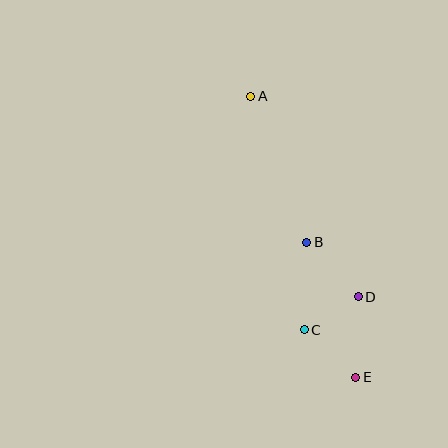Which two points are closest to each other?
Points C and D are closest to each other.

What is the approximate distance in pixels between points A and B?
The distance between A and B is approximately 157 pixels.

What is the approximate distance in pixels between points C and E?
The distance between C and E is approximately 70 pixels.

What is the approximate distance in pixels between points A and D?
The distance between A and D is approximately 228 pixels.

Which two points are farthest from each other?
Points A and E are farthest from each other.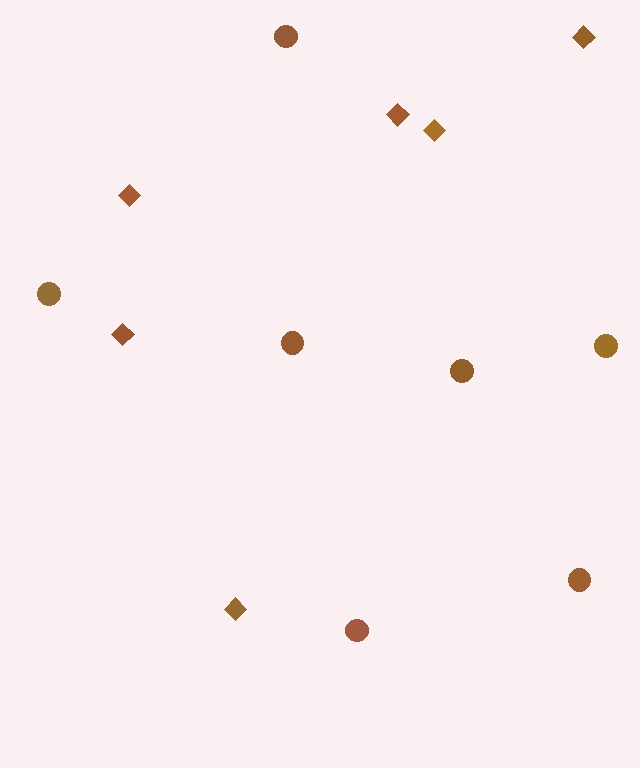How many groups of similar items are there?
There are 2 groups: one group of diamonds (6) and one group of circles (7).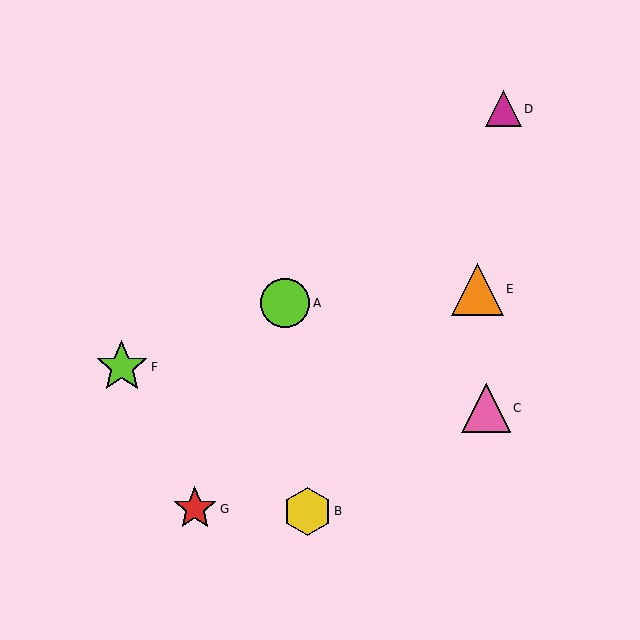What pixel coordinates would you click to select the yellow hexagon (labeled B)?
Click at (307, 511) to select the yellow hexagon B.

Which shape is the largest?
The lime star (labeled F) is the largest.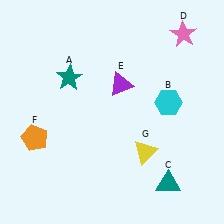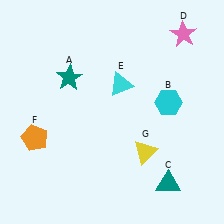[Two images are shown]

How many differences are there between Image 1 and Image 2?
There is 1 difference between the two images.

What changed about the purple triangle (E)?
In Image 1, E is purple. In Image 2, it changed to cyan.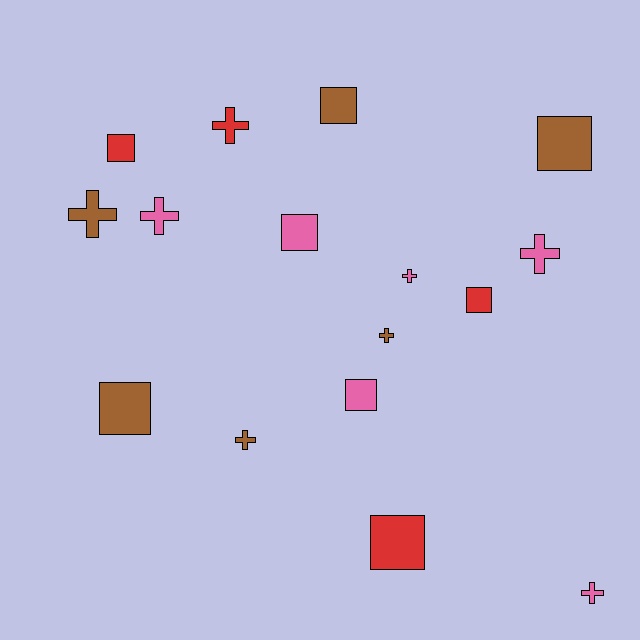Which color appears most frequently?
Pink, with 6 objects.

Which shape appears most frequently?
Cross, with 8 objects.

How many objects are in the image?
There are 16 objects.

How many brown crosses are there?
There are 3 brown crosses.